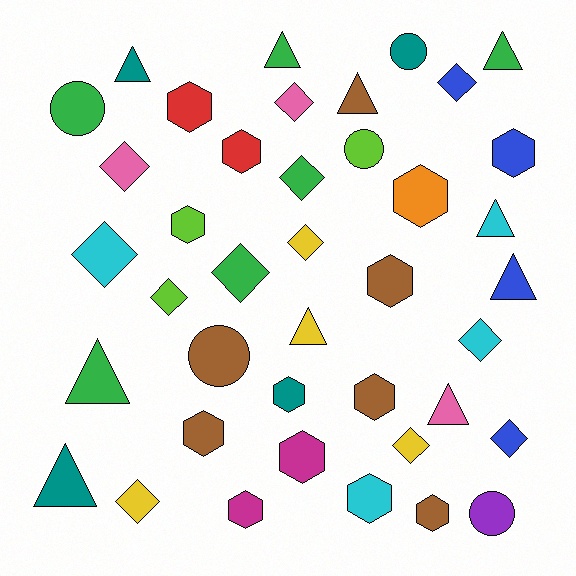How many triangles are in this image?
There are 10 triangles.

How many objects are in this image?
There are 40 objects.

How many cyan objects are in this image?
There are 4 cyan objects.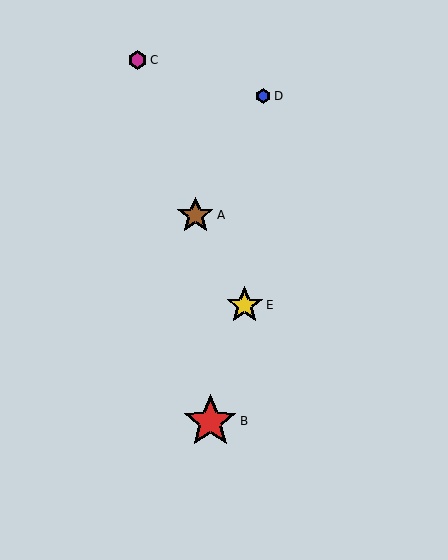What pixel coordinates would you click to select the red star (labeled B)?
Click at (210, 421) to select the red star B.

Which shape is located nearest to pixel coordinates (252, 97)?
The blue hexagon (labeled D) at (263, 96) is nearest to that location.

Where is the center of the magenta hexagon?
The center of the magenta hexagon is at (138, 60).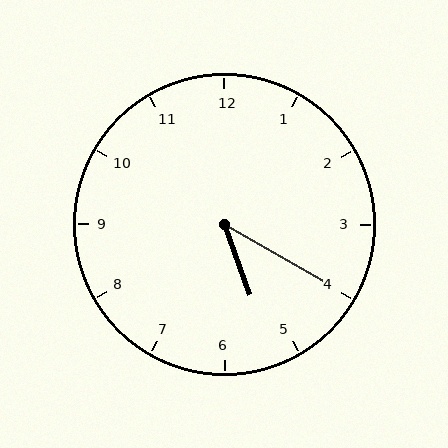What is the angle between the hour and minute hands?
Approximately 40 degrees.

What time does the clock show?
5:20.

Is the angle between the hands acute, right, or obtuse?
It is acute.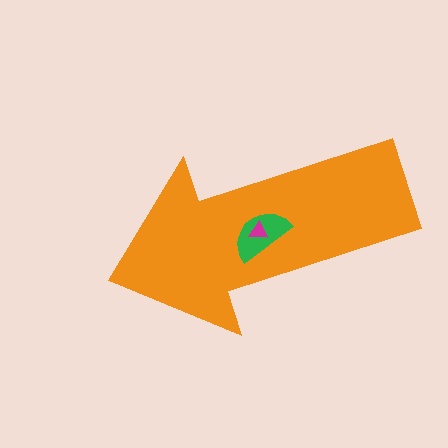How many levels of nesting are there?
3.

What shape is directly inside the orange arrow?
The green semicircle.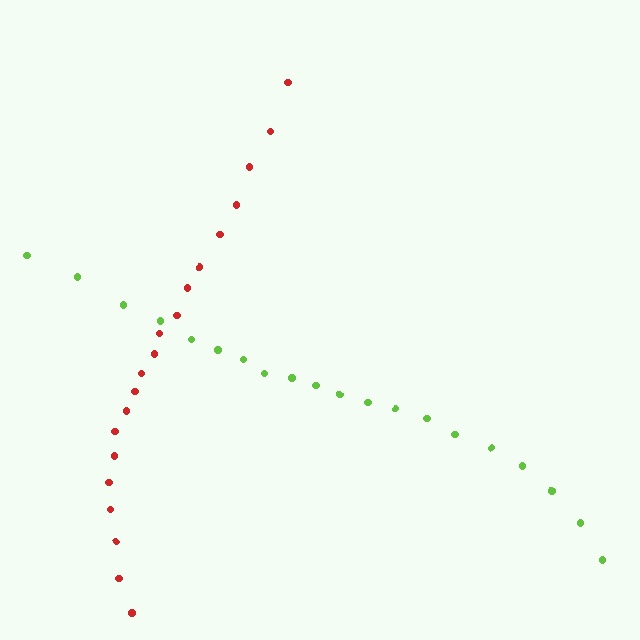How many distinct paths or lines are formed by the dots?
There are 2 distinct paths.